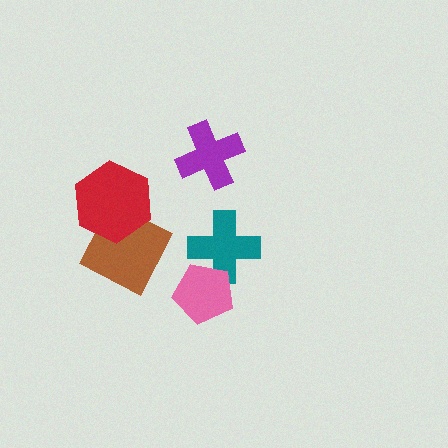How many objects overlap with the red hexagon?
1 object overlaps with the red hexagon.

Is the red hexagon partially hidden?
No, no other shape covers it.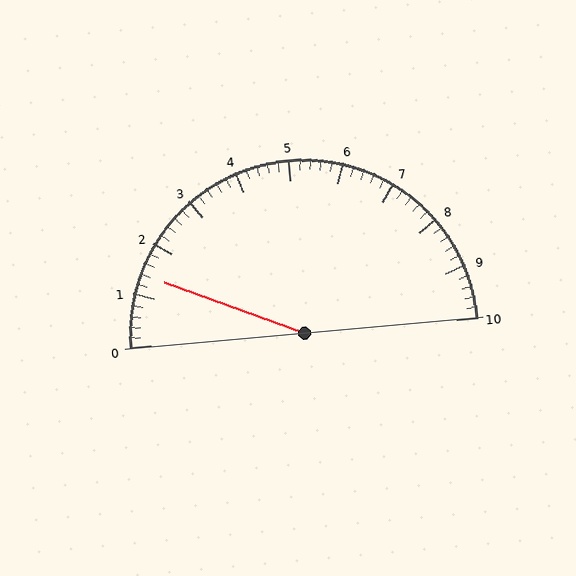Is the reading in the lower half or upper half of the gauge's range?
The reading is in the lower half of the range (0 to 10).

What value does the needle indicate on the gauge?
The needle indicates approximately 1.4.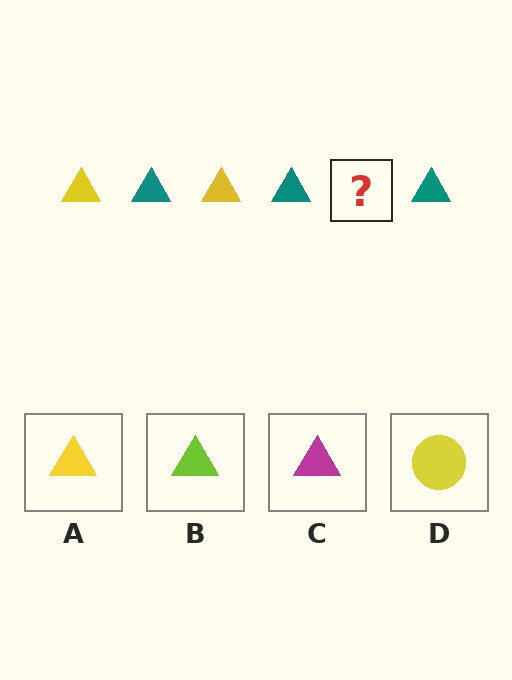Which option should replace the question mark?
Option A.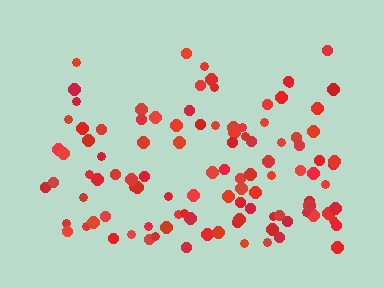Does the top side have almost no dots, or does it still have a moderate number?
Still a moderate number, just noticeably fewer than the bottom.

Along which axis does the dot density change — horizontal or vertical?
Vertical.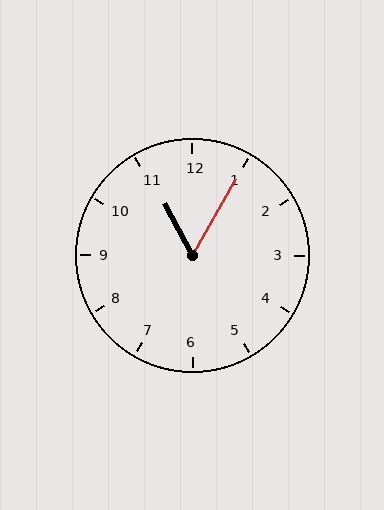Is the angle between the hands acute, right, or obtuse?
It is acute.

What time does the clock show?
11:05.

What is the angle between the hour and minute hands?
Approximately 58 degrees.